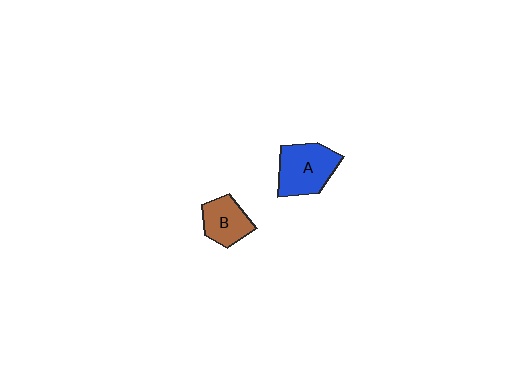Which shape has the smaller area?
Shape B (brown).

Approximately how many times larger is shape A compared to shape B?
Approximately 1.4 times.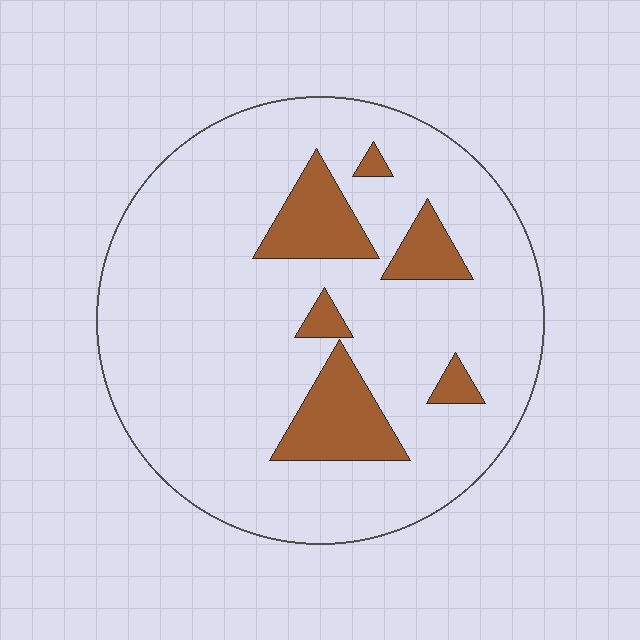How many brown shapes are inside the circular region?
6.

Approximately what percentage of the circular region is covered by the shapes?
Approximately 15%.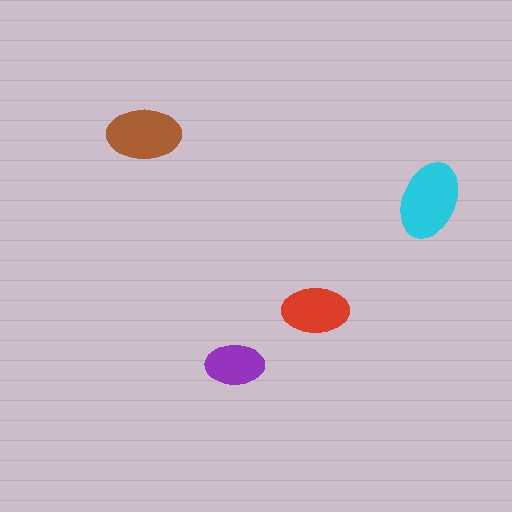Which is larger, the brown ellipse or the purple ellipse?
The brown one.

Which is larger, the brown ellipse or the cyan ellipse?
The cyan one.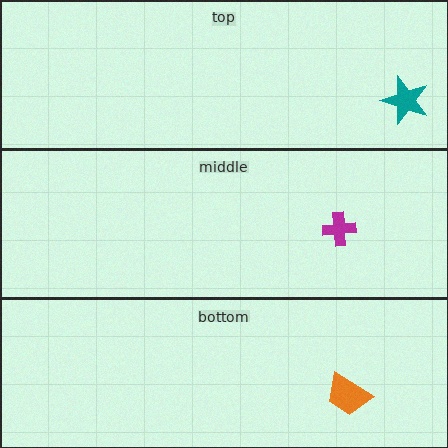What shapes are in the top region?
The teal star.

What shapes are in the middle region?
The magenta cross.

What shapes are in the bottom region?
The orange trapezoid.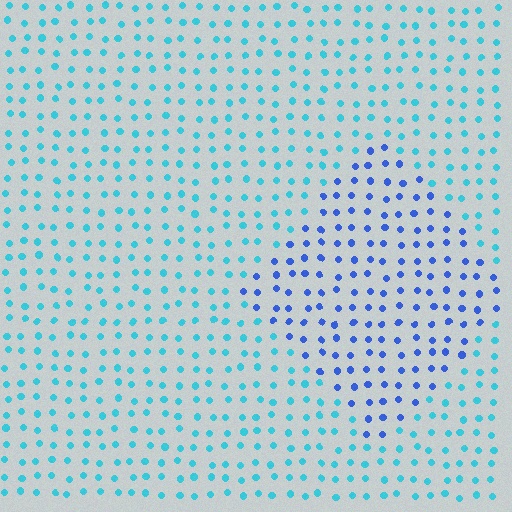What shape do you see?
I see a diamond.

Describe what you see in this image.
The image is filled with small cyan elements in a uniform arrangement. A diamond-shaped region is visible where the elements are tinted to a slightly different hue, forming a subtle color boundary.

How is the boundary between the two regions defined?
The boundary is defined purely by a slight shift in hue (about 40 degrees). Spacing, size, and orientation are identical on both sides.